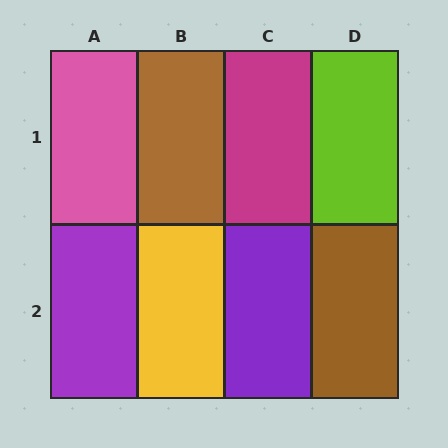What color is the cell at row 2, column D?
Brown.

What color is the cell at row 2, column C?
Purple.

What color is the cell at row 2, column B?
Yellow.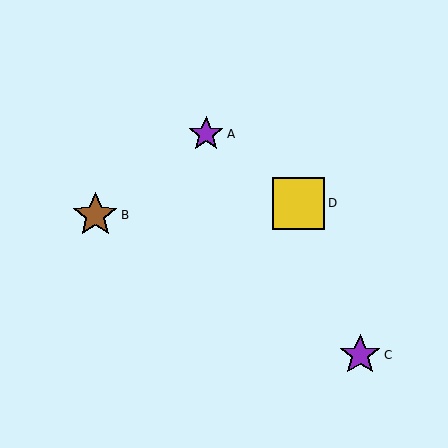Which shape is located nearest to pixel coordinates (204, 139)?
The purple star (labeled A) at (206, 134) is nearest to that location.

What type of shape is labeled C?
Shape C is a purple star.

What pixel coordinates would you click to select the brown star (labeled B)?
Click at (95, 215) to select the brown star B.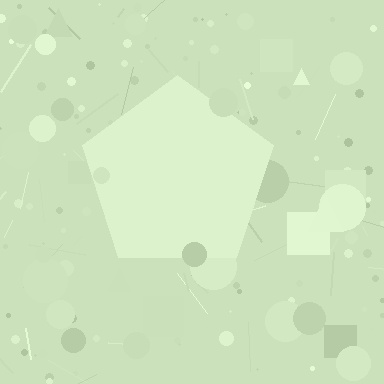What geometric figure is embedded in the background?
A pentagon is embedded in the background.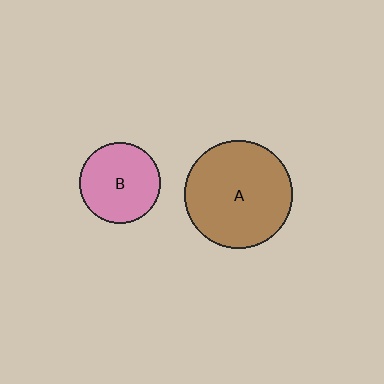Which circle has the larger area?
Circle A (brown).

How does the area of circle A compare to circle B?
Approximately 1.8 times.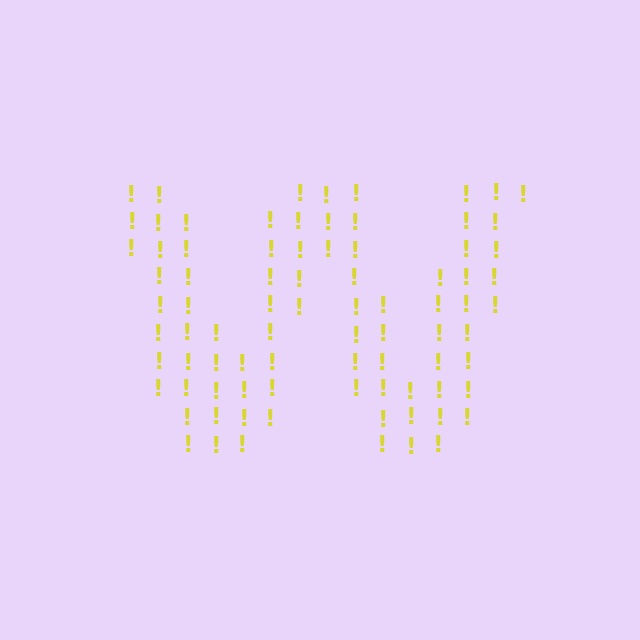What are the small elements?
The small elements are exclamation marks.